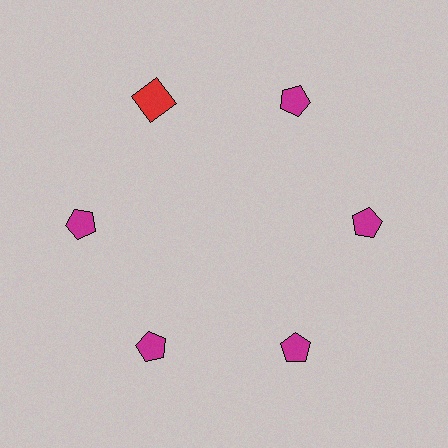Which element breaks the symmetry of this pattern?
The red square at roughly the 11 o'clock position breaks the symmetry. All other shapes are magenta pentagons.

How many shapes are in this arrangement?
There are 6 shapes arranged in a ring pattern.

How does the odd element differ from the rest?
It differs in both color (red instead of magenta) and shape (square instead of pentagon).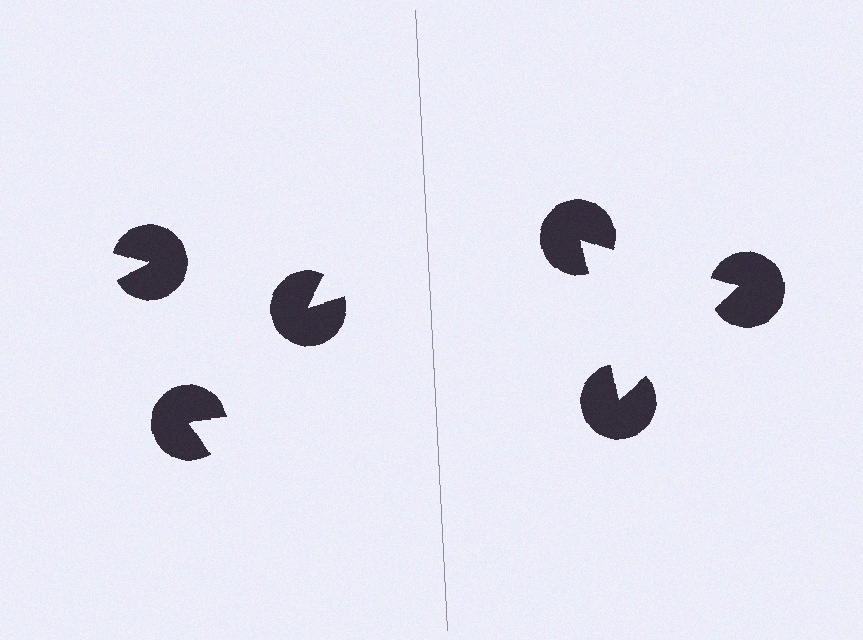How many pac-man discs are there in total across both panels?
6 — 3 on each side.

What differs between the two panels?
The pac-man discs are positioned identically on both sides; only the wedge orientations differ. On the right they align to a triangle; on the left they are misaligned.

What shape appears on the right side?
An illusory triangle.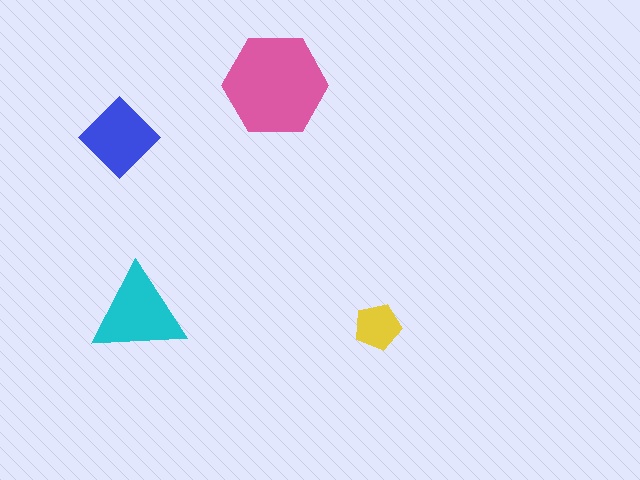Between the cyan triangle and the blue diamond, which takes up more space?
The cyan triangle.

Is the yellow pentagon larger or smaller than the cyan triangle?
Smaller.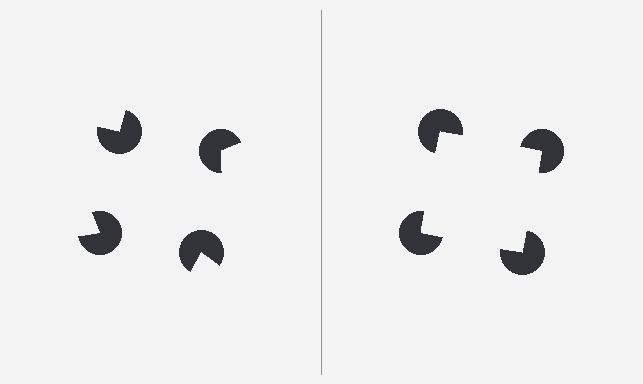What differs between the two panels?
The pac-man discs are positioned identically on both sides; only the wedge orientations differ. On the right they align to a square; on the left they are misaligned.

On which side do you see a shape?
An illusory square appears on the right side. On the left side the wedge cuts are rotated, so no coherent shape forms.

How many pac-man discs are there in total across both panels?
8 — 4 on each side.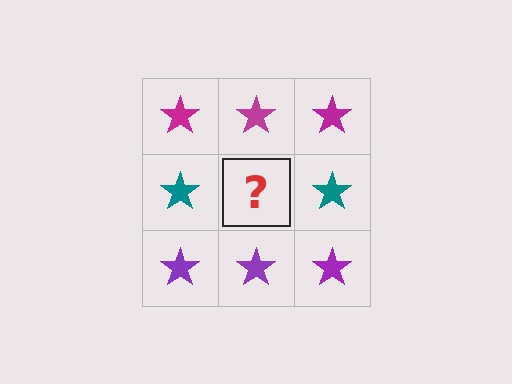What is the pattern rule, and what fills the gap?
The rule is that each row has a consistent color. The gap should be filled with a teal star.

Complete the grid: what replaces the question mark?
The question mark should be replaced with a teal star.